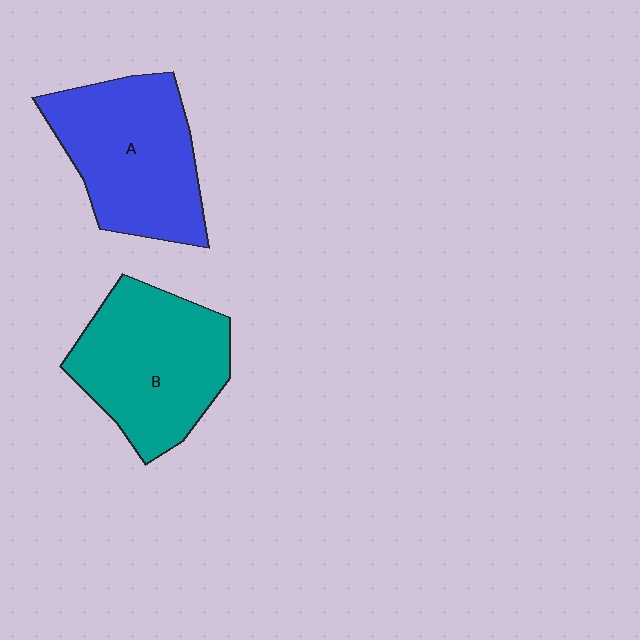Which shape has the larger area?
Shape B (teal).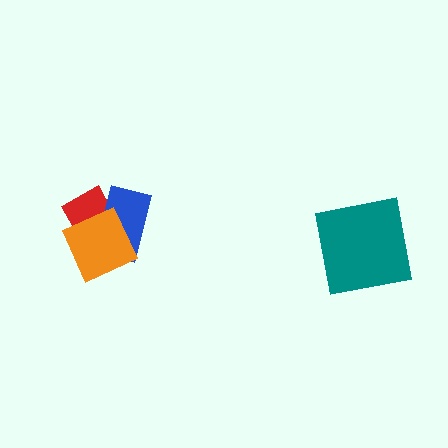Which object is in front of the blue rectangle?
The orange diamond is in front of the blue rectangle.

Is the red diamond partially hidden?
Yes, it is partially covered by another shape.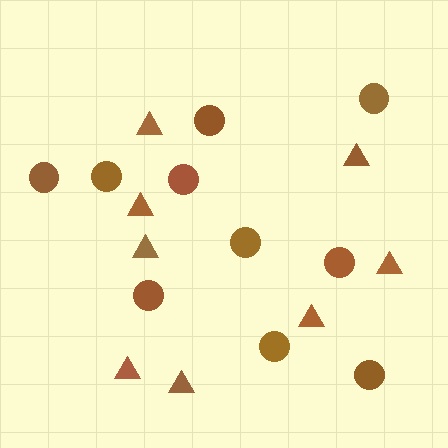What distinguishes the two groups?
There are 2 groups: one group of circles (10) and one group of triangles (8).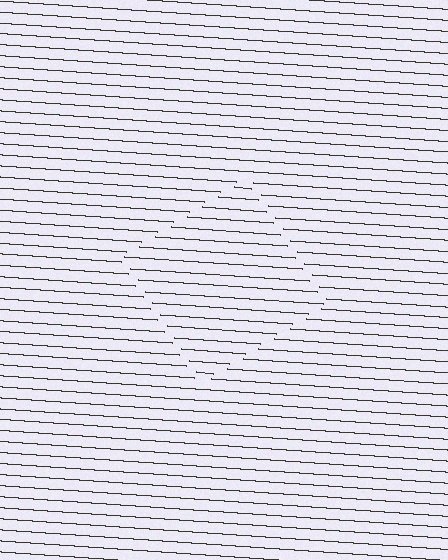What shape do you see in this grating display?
An illusory square. The interior of the shape contains the same grating, shifted by half a period — the contour is defined by the phase discontinuity where line-ends from the inner and outer gratings abut.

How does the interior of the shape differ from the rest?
The interior of the shape contains the same grating, shifted by half a period — the contour is defined by the phase discontinuity where line-ends from the inner and outer gratings abut.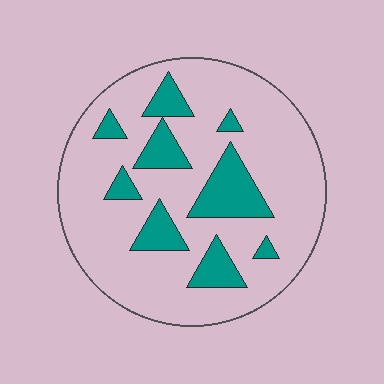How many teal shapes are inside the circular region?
9.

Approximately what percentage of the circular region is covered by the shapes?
Approximately 20%.